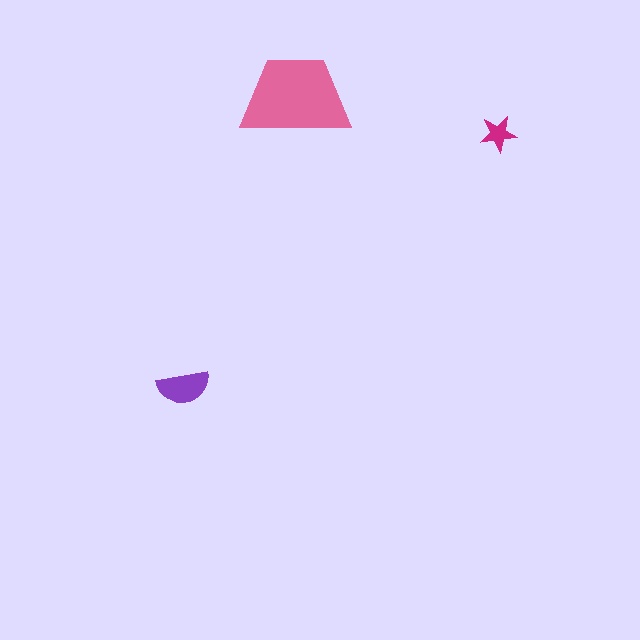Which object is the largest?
The pink trapezoid.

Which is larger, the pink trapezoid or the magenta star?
The pink trapezoid.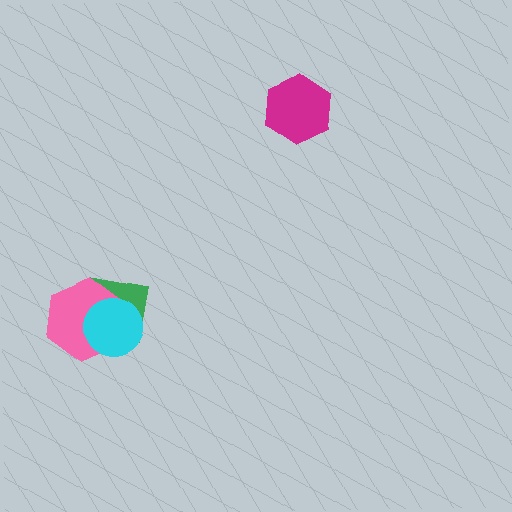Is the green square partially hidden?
Yes, it is partially covered by another shape.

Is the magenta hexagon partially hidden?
No, no other shape covers it.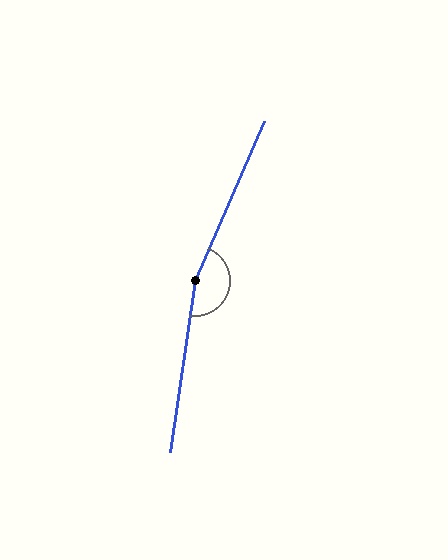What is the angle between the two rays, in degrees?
Approximately 165 degrees.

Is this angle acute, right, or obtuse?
It is obtuse.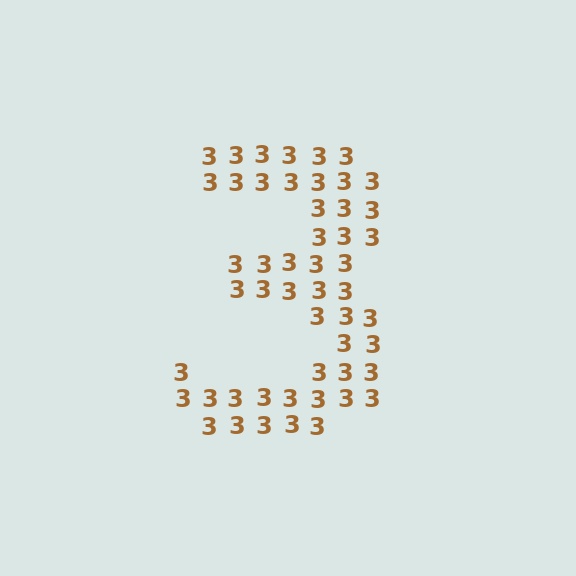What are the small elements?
The small elements are digit 3's.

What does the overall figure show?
The overall figure shows the digit 3.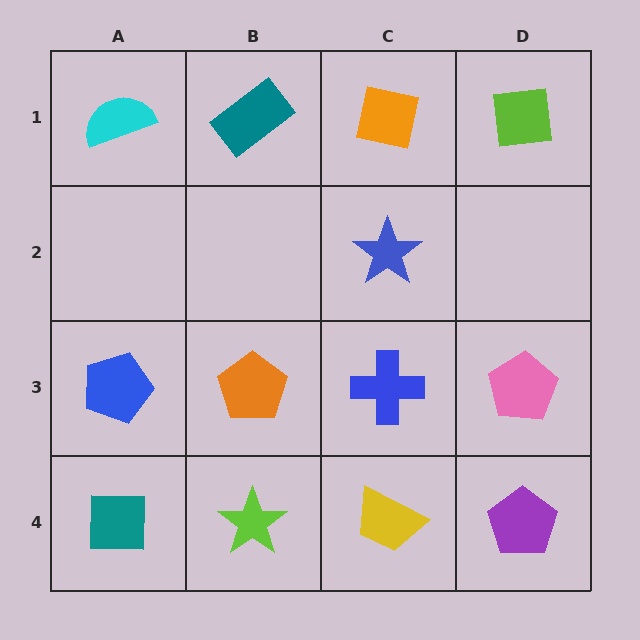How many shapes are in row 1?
4 shapes.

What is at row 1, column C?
An orange square.